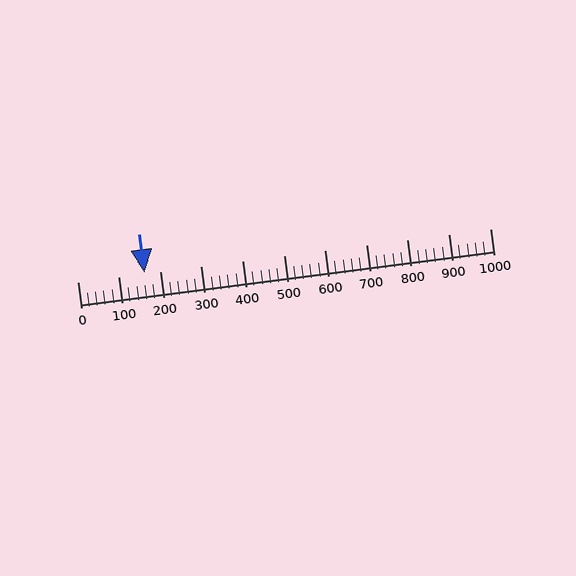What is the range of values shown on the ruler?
The ruler shows values from 0 to 1000.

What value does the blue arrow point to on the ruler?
The blue arrow points to approximately 163.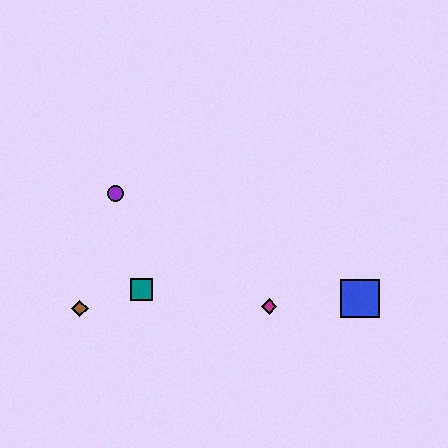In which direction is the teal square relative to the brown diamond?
The teal square is to the right of the brown diamond.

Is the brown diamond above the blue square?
No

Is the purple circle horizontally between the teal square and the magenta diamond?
No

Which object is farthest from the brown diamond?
The blue square is farthest from the brown diamond.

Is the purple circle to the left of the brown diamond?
No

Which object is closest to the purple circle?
The teal square is closest to the purple circle.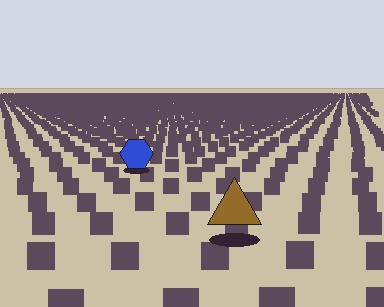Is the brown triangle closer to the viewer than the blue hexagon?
Yes. The brown triangle is closer — you can tell from the texture gradient: the ground texture is coarser near it.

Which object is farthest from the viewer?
The blue hexagon is farthest from the viewer. It appears smaller and the ground texture around it is denser.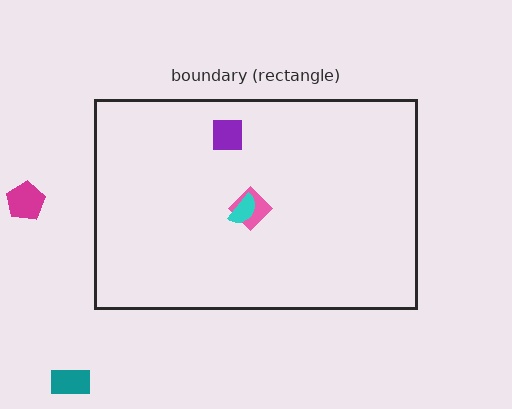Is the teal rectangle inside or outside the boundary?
Outside.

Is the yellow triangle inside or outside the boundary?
Inside.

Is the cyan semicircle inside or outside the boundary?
Inside.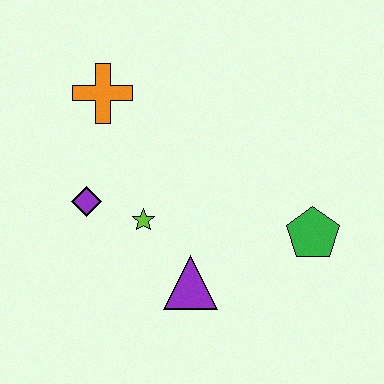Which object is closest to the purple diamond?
The lime star is closest to the purple diamond.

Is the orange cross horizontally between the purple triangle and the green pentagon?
No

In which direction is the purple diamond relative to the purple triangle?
The purple diamond is to the left of the purple triangle.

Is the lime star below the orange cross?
Yes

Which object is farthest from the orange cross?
The green pentagon is farthest from the orange cross.